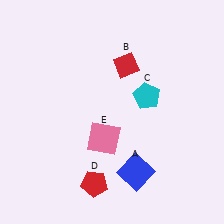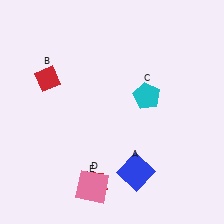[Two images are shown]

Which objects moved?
The objects that moved are: the red diamond (B), the pink square (E).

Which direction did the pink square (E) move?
The pink square (E) moved down.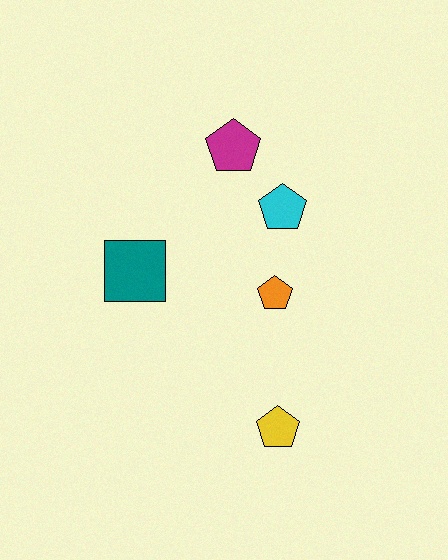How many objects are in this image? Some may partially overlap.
There are 5 objects.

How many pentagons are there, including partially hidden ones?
There are 4 pentagons.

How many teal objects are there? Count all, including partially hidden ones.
There is 1 teal object.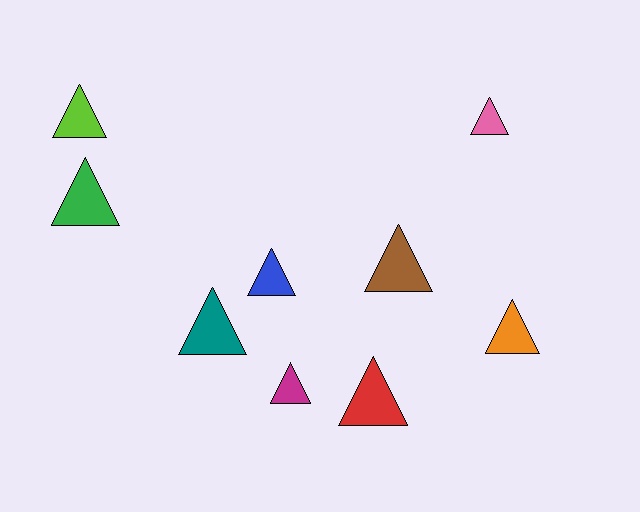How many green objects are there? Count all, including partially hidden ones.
There is 1 green object.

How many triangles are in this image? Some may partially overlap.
There are 9 triangles.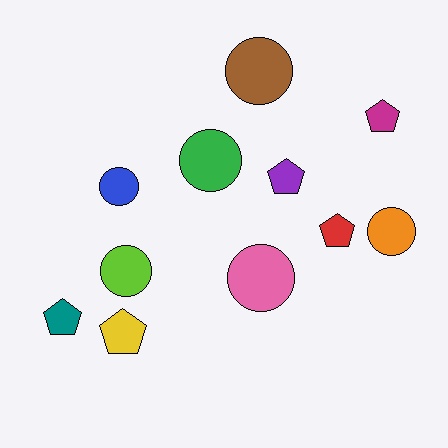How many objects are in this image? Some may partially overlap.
There are 11 objects.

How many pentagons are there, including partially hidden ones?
There are 5 pentagons.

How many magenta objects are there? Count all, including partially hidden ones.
There is 1 magenta object.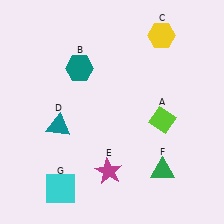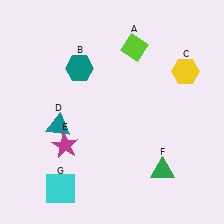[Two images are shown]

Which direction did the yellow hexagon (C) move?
The yellow hexagon (C) moved down.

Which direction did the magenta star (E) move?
The magenta star (E) moved left.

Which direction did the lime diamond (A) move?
The lime diamond (A) moved up.